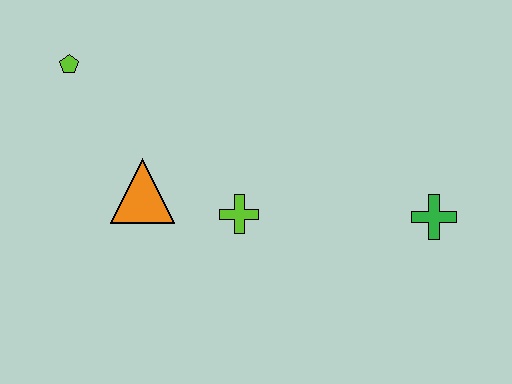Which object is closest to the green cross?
The lime cross is closest to the green cross.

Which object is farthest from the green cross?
The lime pentagon is farthest from the green cross.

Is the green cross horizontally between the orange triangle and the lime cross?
No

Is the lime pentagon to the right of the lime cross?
No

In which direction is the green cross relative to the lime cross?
The green cross is to the right of the lime cross.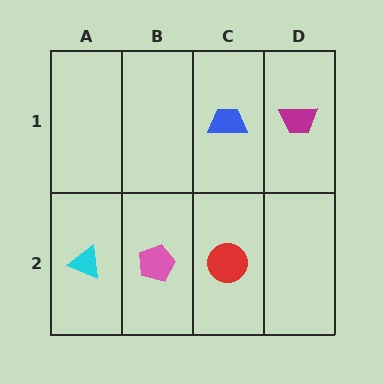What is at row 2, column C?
A red circle.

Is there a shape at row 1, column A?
No, that cell is empty.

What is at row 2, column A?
A cyan triangle.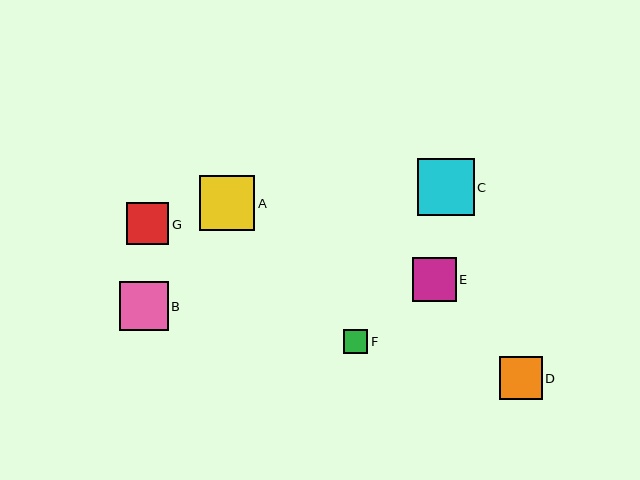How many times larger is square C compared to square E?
Square C is approximately 1.3 times the size of square E.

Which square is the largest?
Square C is the largest with a size of approximately 57 pixels.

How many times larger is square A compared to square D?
Square A is approximately 1.3 times the size of square D.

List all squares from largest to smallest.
From largest to smallest: C, A, B, E, D, G, F.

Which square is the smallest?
Square F is the smallest with a size of approximately 24 pixels.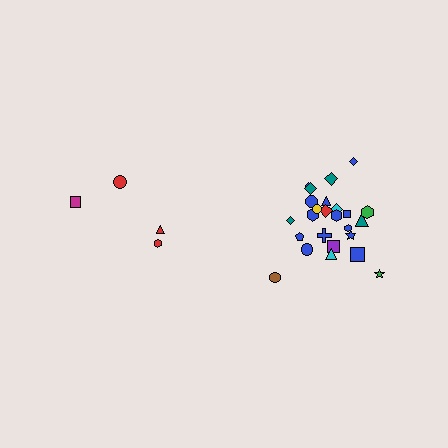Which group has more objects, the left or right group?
The right group.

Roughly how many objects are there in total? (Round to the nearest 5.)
Roughly 30 objects in total.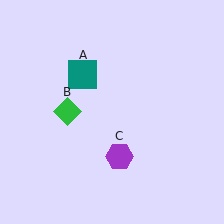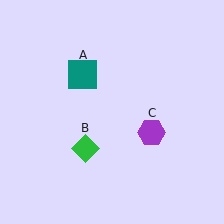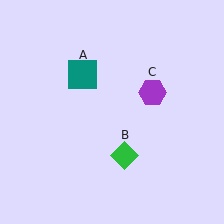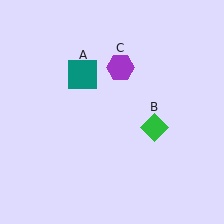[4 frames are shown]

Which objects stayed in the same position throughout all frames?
Teal square (object A) remained stationary.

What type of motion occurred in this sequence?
The green diamond (object B), purple hexagon (object C) rotated counterclockwise around the center of the scene.